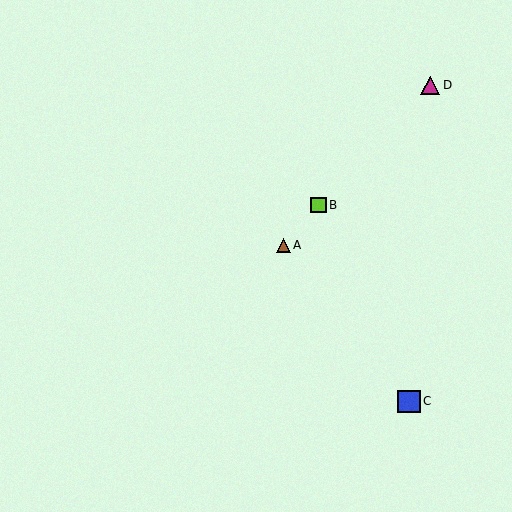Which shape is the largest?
The blue square (labeled C) is the largest.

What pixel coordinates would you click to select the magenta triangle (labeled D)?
Click at (430, 85) to select the magenta triangle D.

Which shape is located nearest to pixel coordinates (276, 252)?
The brown triangle (labeled A) at (284, 245) is nearest to that location.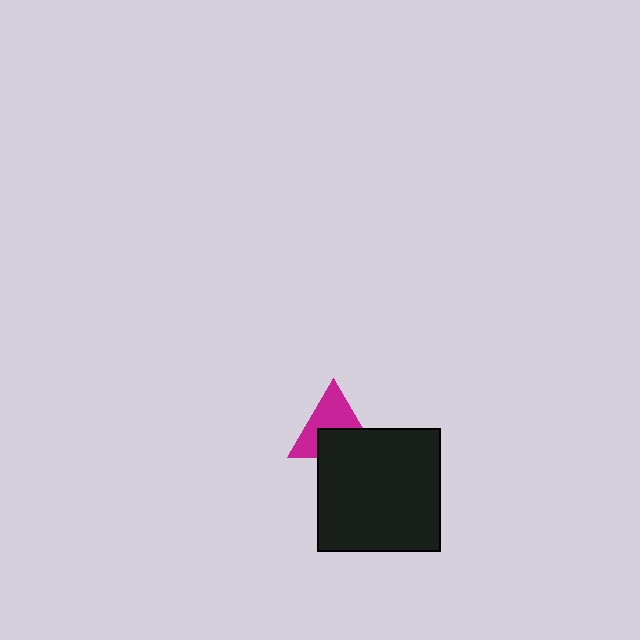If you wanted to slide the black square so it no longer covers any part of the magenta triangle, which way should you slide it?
Slide it down — that is the most direct way to separate the two shapes.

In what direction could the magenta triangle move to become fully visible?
The magenta triangle could move up. That would shift it out from behind the black square entirely.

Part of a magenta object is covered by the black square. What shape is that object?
It is a triangle.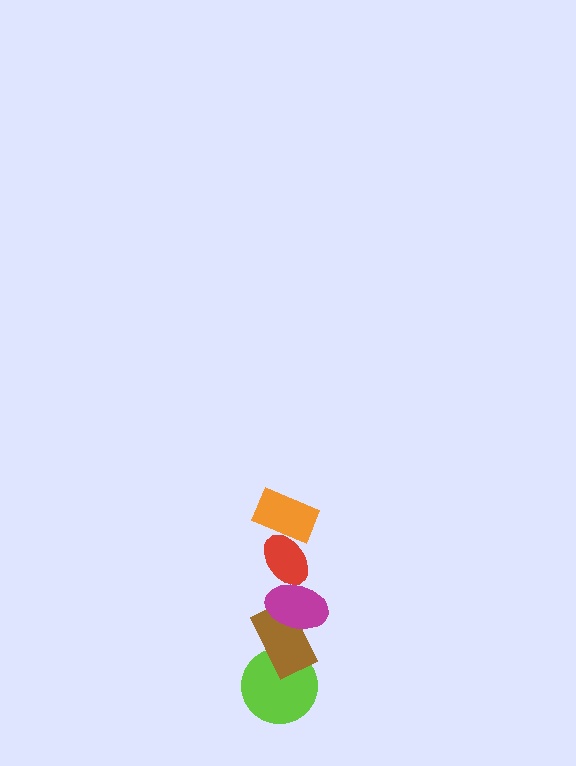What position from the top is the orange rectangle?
The orange rectangle is 1st from the top.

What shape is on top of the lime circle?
The brown rectangle is on top of the lime circle.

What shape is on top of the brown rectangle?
The magenta ellipse is on top of the brown rectangle.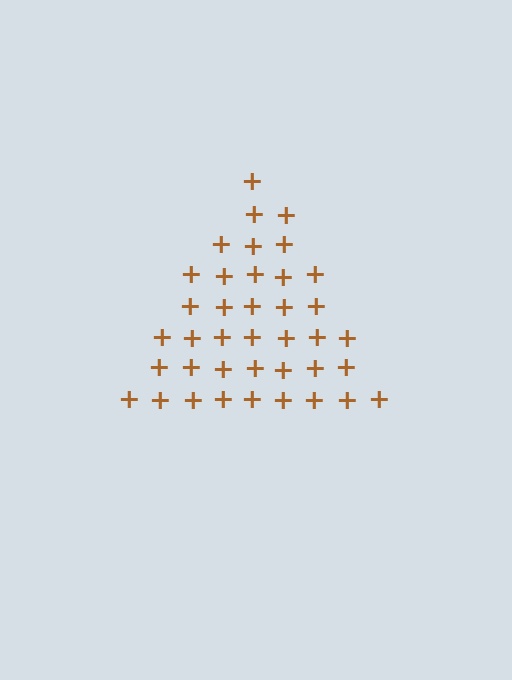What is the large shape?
The large shape is a triangle.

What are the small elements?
The small elements are plus signs.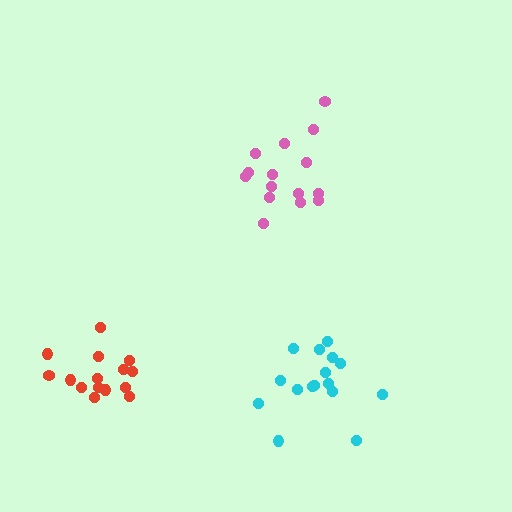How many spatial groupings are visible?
There are 3 spatial groupings.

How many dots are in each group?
Group 1: 16 dots, Group 2: 15 dots, Group 3: 15 dots (46 total).